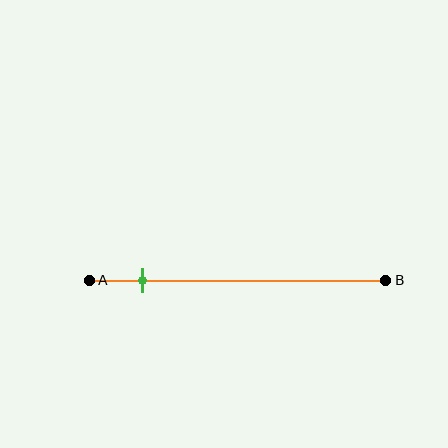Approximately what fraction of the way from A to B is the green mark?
The green mark is approximately 20% of the way from A to B.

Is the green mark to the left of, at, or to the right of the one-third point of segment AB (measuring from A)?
The green mark is to the left of the one-third point of segment AB.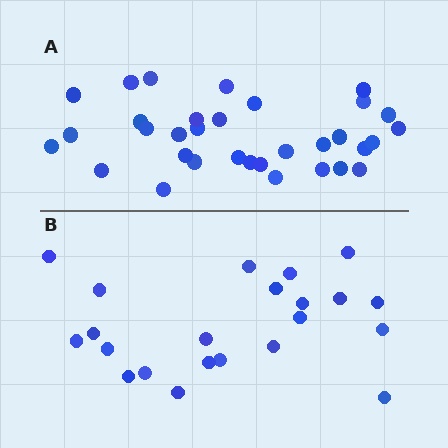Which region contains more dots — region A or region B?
Region A (the top region) has more dots.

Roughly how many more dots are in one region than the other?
Region A has roughly 12 or so more dots than region B.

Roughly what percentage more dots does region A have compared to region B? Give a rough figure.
About 50% more.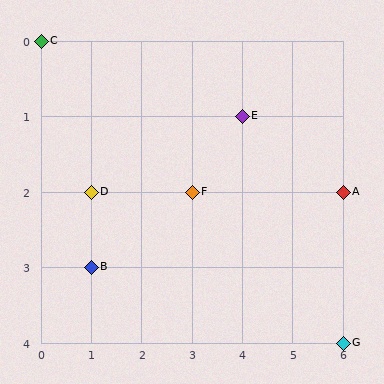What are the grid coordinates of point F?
Point F is at grid coordinates (3, 2).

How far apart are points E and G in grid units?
Points E and G are 2 columns and 3 rows apart (about 3.6 grid units diagonally).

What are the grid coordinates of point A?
Point A is at grid coordinates (6, 2).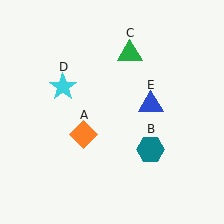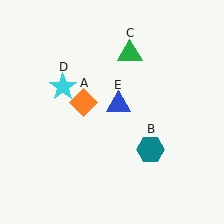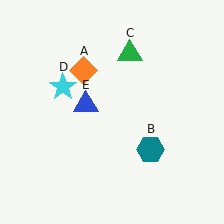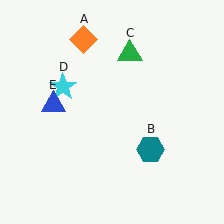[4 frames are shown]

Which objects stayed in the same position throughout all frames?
Teal hexagon (object B) and green triangle (object C) and cyan star (object D) remained stationary.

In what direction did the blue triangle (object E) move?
The blue triangle (object E) moved left.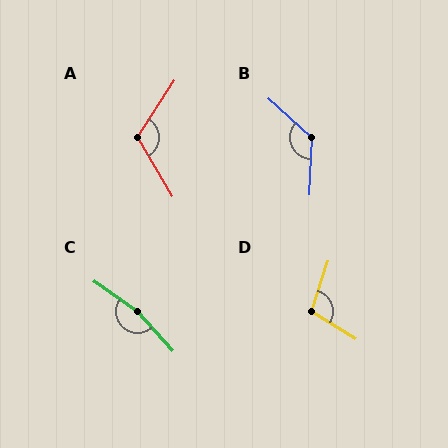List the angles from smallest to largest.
D (104°), A (116°), B (130°), C (166°).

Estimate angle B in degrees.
Approximately 130 degrees.